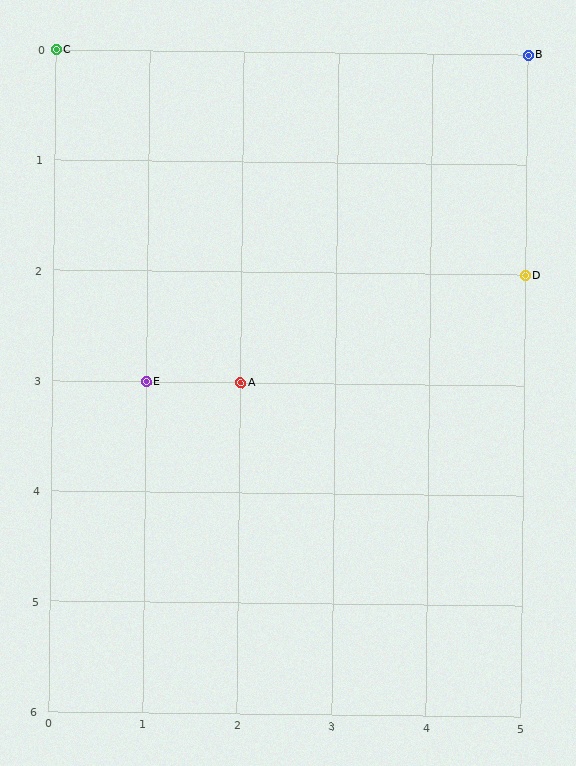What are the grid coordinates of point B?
Point B is at grid coordinates (5, 0).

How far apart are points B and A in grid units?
Points B and A are 3 columns and 3 rows apart (about 4.2 grid units diagonally).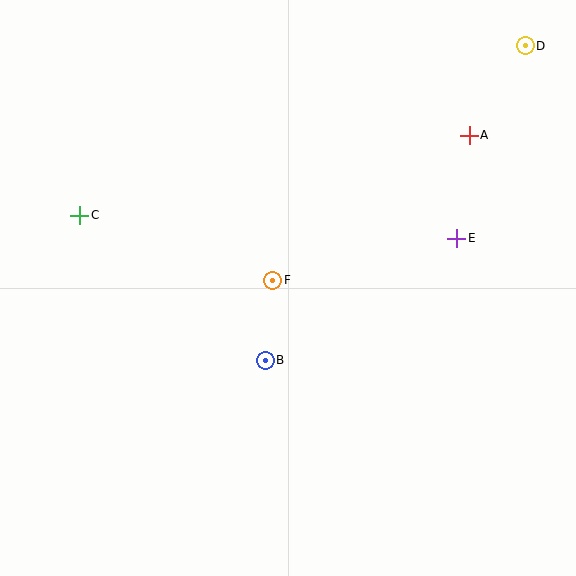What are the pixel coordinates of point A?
Point A is at (470, 135).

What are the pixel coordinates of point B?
Point B is at (265, 360).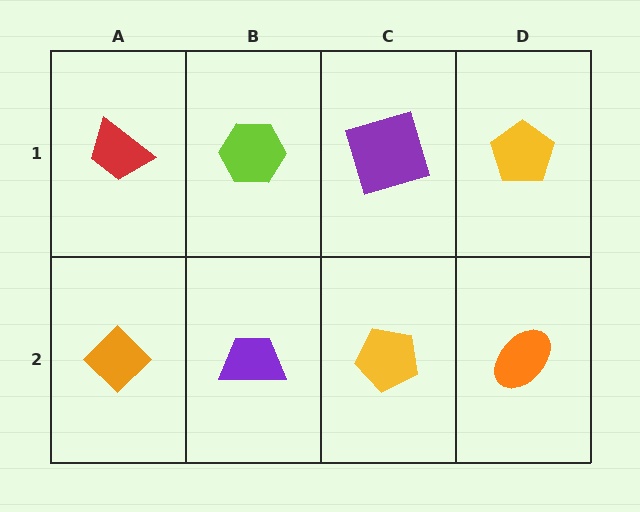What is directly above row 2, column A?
A red trapezoid.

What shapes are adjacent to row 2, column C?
A purple square (row 1, column C), a purple trapezoid (row 2, column B), an orange ellipse (row 2, column D).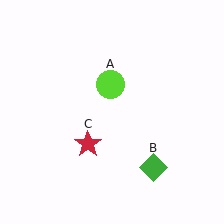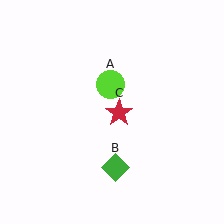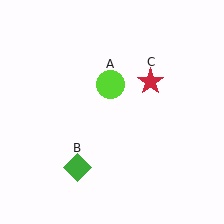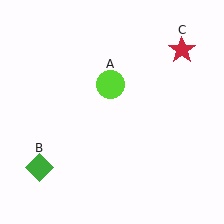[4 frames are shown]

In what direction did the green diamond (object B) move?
The green diamond (object B) moved left.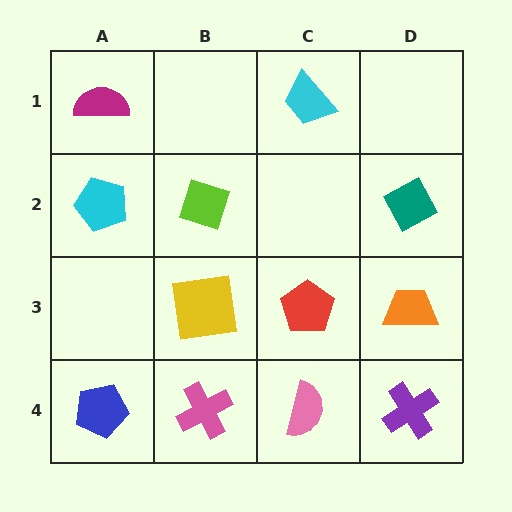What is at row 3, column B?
A yellow square.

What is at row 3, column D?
An orange trapezoid.